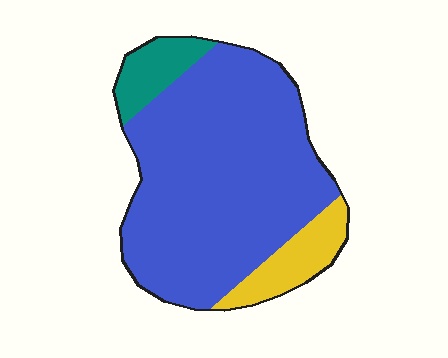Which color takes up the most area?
Blue, at roughly 80%.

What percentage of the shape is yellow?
Yellow covers about 10% of the shape.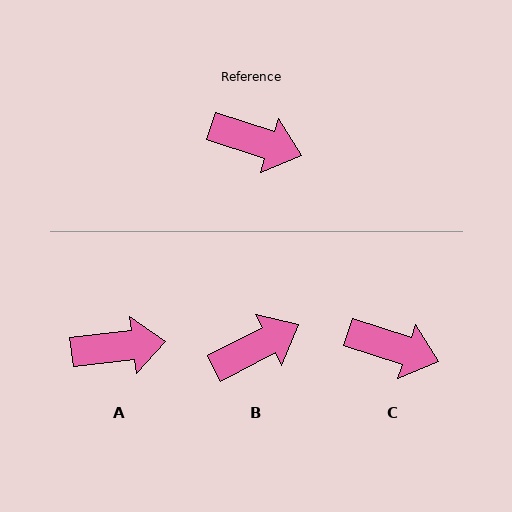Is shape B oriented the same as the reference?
No, it is off by about 46 degrees.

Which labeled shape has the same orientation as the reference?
C.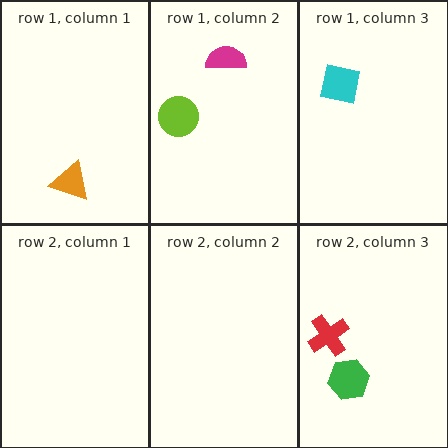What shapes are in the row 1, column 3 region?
The cyan square.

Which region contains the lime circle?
The row 1, column 2 region.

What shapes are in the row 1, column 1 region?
The orange triangle.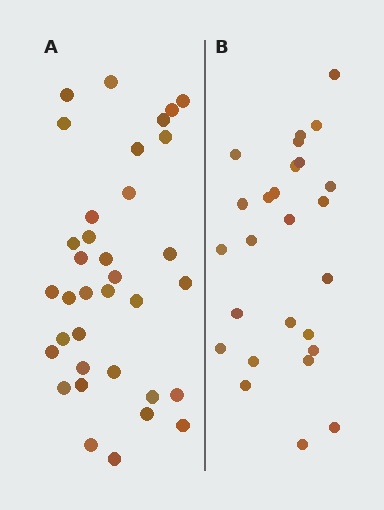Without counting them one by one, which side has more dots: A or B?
Region A (the left region) has more dots.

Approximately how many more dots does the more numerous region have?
Region A has roughly 8 or so more dots than region B.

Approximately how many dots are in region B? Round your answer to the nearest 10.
About 30 dots. (The exact count is 26, which rounds to 30.)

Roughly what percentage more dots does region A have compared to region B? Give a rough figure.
About 35% more.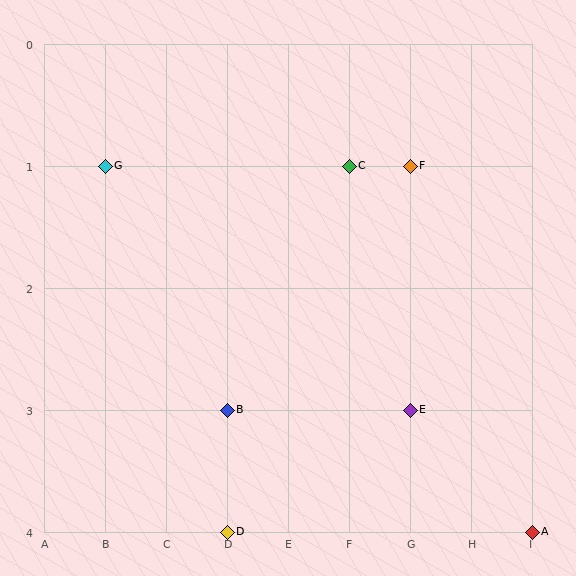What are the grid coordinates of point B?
Point B is at grid coordinates (D, 3).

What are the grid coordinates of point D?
Point D is at grid coordinates (D, 4).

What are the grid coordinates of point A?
Point A is at grid coordinates (I, 4).